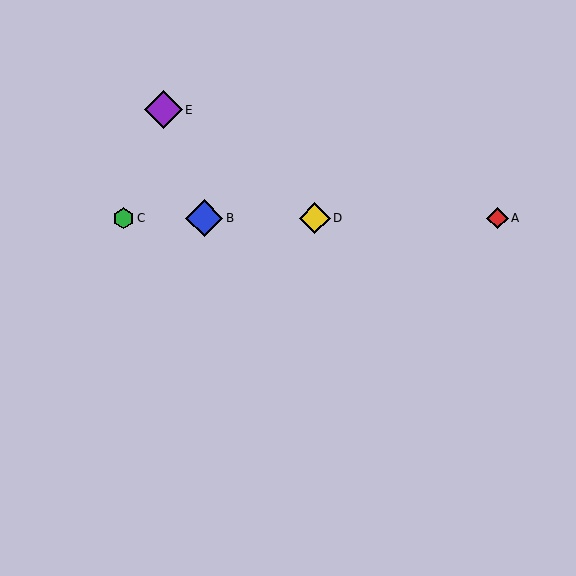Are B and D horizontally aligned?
Yes, both are at y≈218.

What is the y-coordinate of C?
Object C is at y≈218.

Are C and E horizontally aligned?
No, C is at y≈218 and E is at y≈110.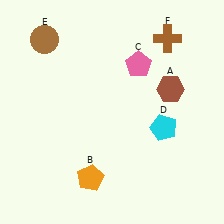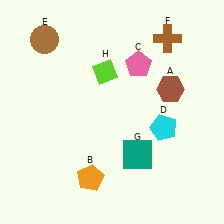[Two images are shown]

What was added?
A teal square (G), a lime diamond (H) were added in Image 2.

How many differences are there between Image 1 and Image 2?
There are 2 differences between the two images.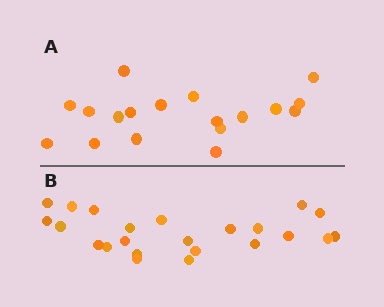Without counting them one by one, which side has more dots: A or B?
Region B (the bottom region) has more dots.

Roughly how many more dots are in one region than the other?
Region B has about 5 more dots than region A.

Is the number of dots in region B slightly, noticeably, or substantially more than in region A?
Region B has noticeably more, but not dramatically so. The ratio is roughly 1.3 to 1.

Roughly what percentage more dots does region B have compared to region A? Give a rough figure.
About 30% more.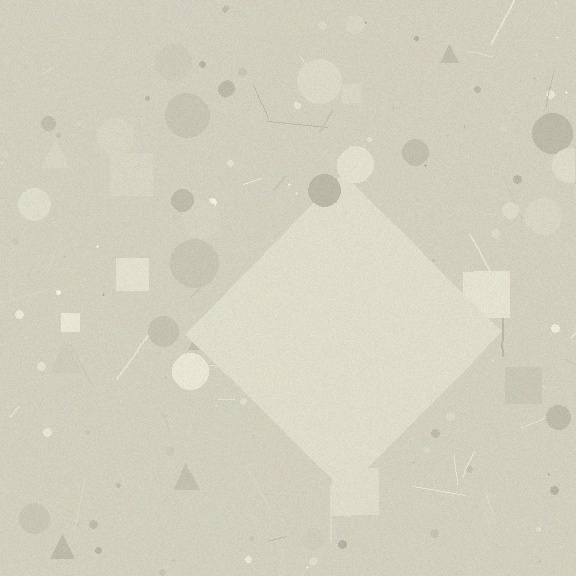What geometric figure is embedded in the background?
A diamond is embedded in the background.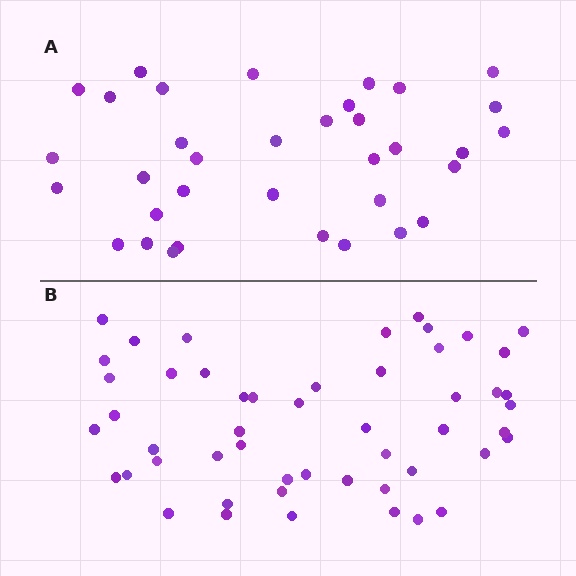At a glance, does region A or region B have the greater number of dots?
Region B (the bottom region) has more dots.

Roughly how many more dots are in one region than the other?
Region B has approximately 15 more dots than region A.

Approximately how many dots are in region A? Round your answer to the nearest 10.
About 40 dots. (The exact count is 35, which rounds to 40.)